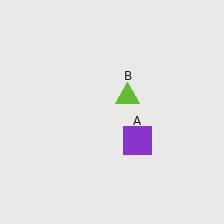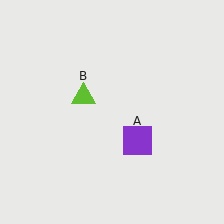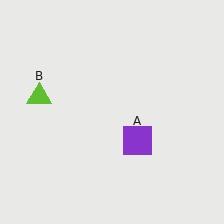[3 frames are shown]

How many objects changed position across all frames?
1 object changed position: lime triangle (object B).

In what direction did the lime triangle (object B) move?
The lime triangle (object B) moved left.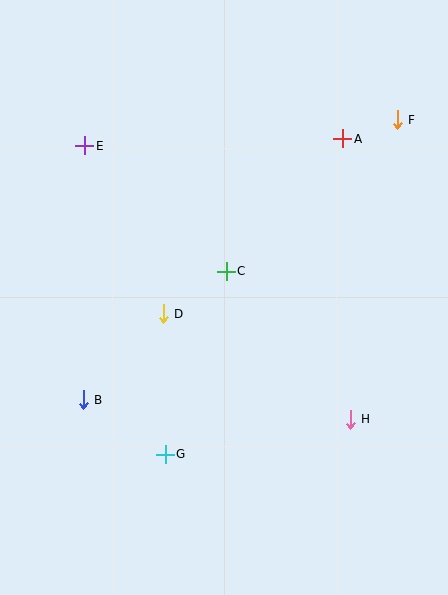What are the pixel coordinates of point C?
Point C is at (226, 271).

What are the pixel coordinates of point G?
Point G is at (165, 454).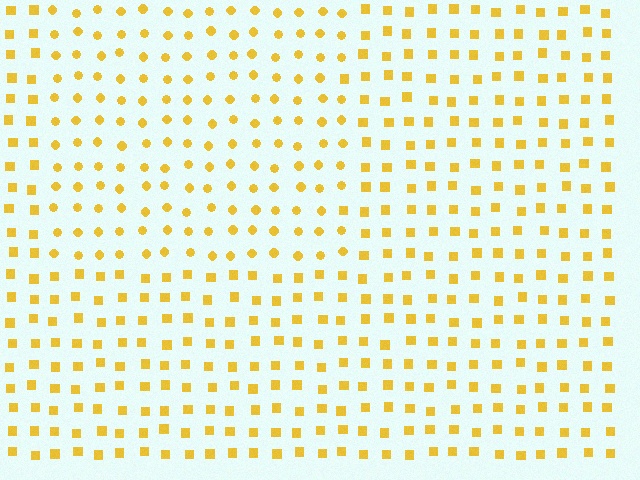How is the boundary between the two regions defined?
The boundary is defined by a change in element shape: circles inside vs. squares outside. All elements share the same color and spacing.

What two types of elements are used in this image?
The image uses circles inside the rectangle region and squares outside it.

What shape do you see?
I see a rectangle.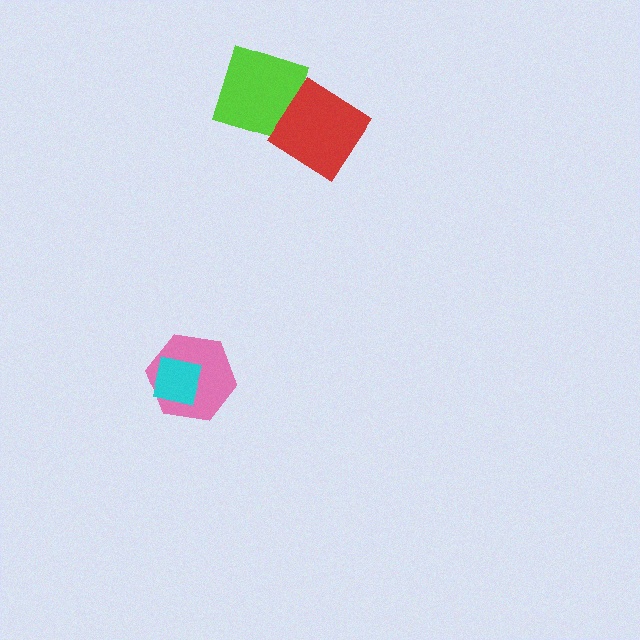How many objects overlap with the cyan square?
1 object overlaps with the cyan square.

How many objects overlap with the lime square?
0 objects overlap with the lime square.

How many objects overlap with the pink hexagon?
1 object overlaps with the pink hexagon.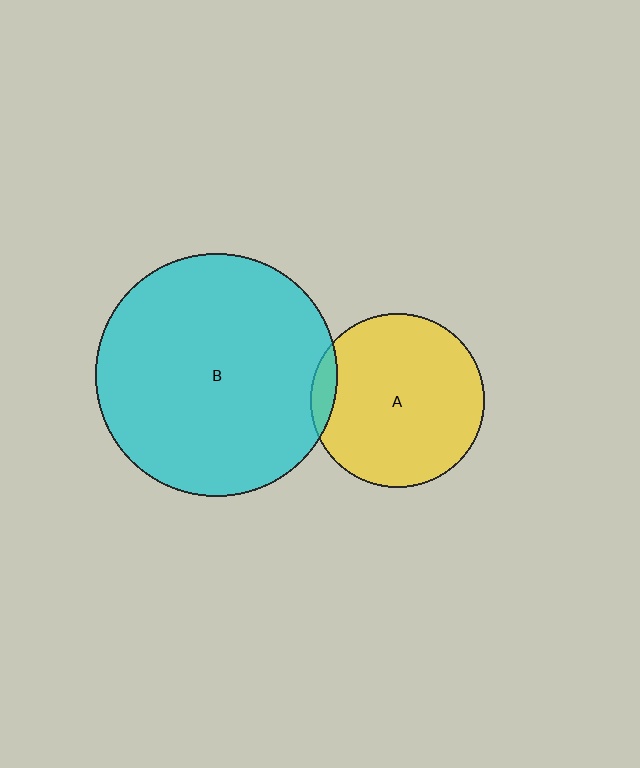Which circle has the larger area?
Circle B (cyan).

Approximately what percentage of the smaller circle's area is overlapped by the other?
Approximately 5%.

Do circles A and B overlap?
Yes.